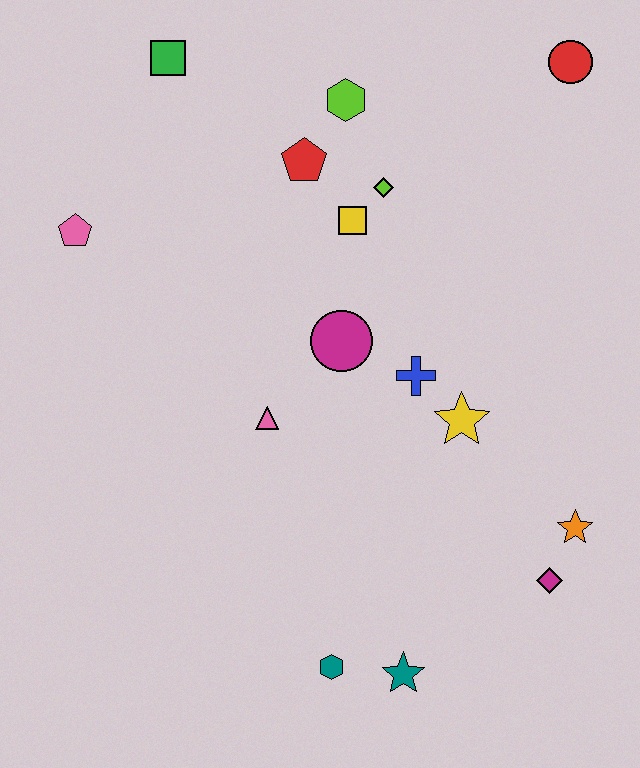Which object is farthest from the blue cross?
The green square is farthest from the blue cross.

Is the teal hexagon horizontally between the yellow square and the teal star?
No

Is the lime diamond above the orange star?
Yes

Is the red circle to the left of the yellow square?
No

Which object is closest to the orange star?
The magenta diamond is closest to the orange star.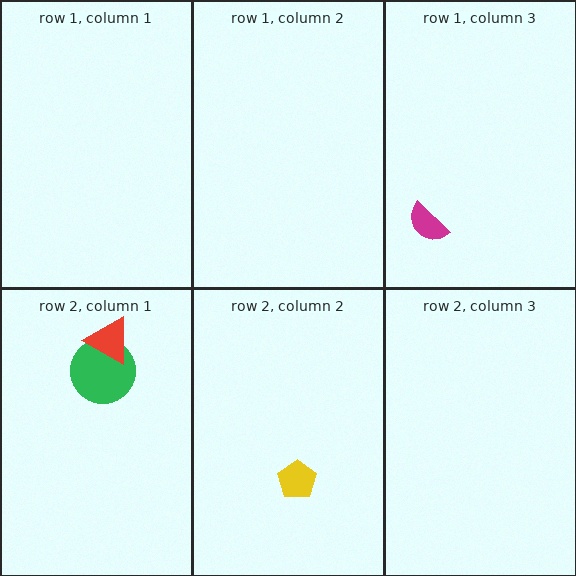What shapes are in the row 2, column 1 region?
The green circle, the red triangle.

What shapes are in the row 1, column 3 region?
The magenta semicircle.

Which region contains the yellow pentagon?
The row 2, column 2 region.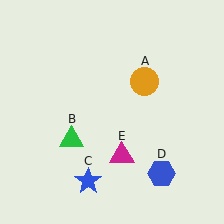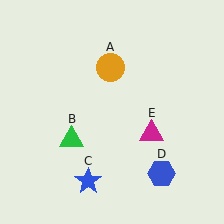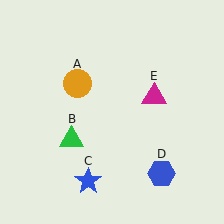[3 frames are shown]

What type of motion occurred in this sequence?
The orange circle (object A), magenta triangle (object E) rotated counterclockwise around the center of the scene.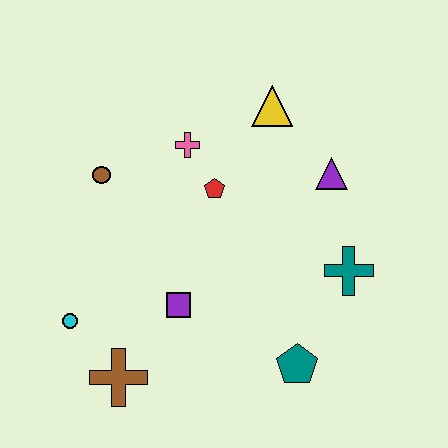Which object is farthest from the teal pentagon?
The brown circle is farthest from the teal pentagon.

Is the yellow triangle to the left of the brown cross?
No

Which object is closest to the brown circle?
The pink cross is closest to the brown circle.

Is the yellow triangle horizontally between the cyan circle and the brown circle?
No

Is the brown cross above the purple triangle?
No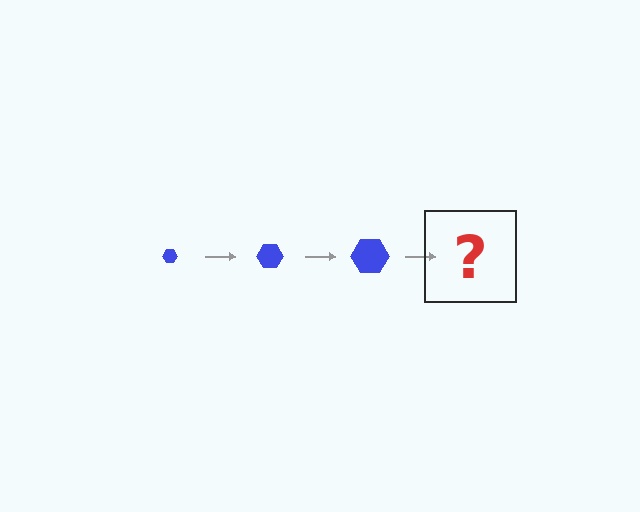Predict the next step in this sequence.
The next step is a blue hexagon, larger than the previous one.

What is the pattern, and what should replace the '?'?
The pattern is that the hexagon gets progressively larger each step. The '?' should be a blue hexagon, larger than the previous one.